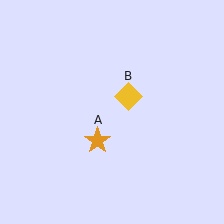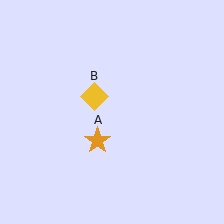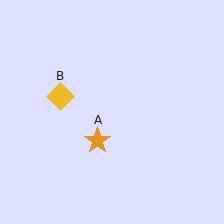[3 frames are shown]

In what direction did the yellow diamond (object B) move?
The yellow diamond (object B) moved left.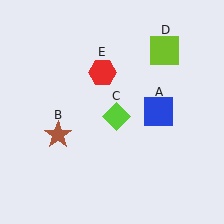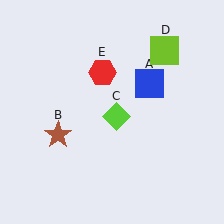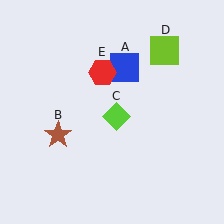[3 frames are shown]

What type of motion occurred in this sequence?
The blue square (object A) rotated counterclockwise around the center of the scene.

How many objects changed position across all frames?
1 object changed position: blue square (object A).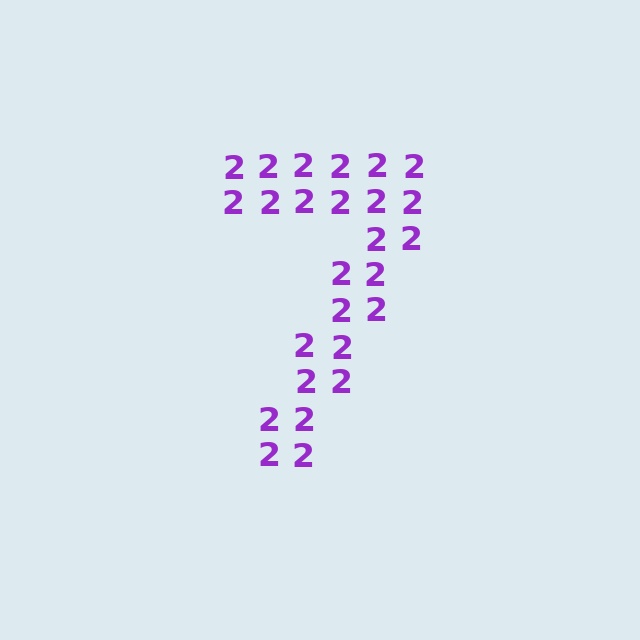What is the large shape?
The large shape is the digit 7.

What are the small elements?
The small elements are digit 2's.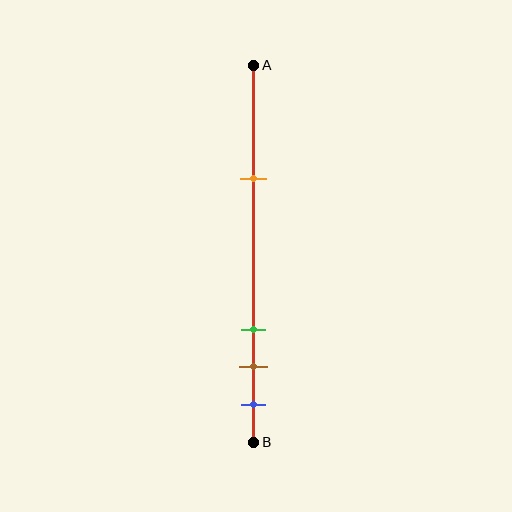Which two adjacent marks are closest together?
The brown and blue marks are the closest adjacent pair.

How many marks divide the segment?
There are 4 marks dividing the segment.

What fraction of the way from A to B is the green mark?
The green mark is approximately 70% (0.7) of the way from A to B.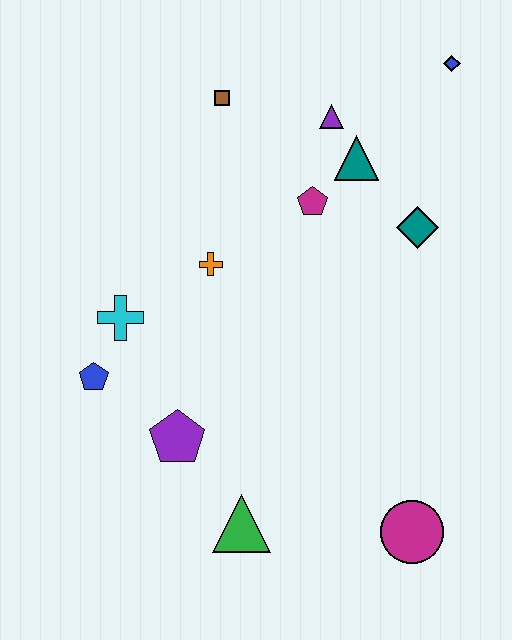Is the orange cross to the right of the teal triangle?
No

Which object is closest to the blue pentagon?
The cyan cross is closest to the blue pentagon.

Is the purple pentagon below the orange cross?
Yes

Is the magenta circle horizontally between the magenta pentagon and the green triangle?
No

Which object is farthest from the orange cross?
The magenta circle is farthest from the orange cross.